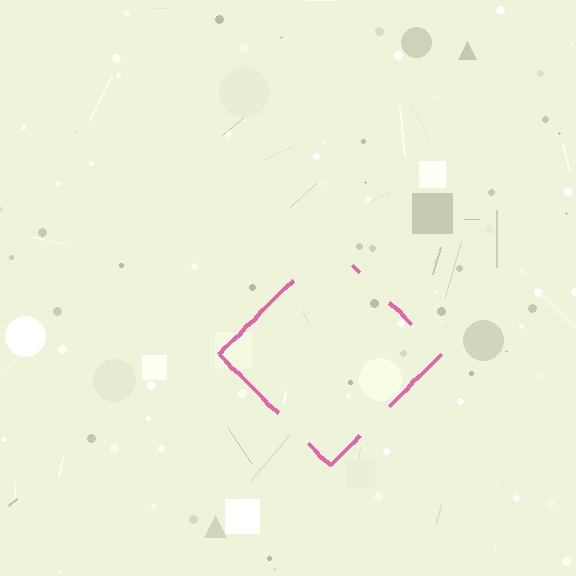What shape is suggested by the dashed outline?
The dashed outline suggests a diamond.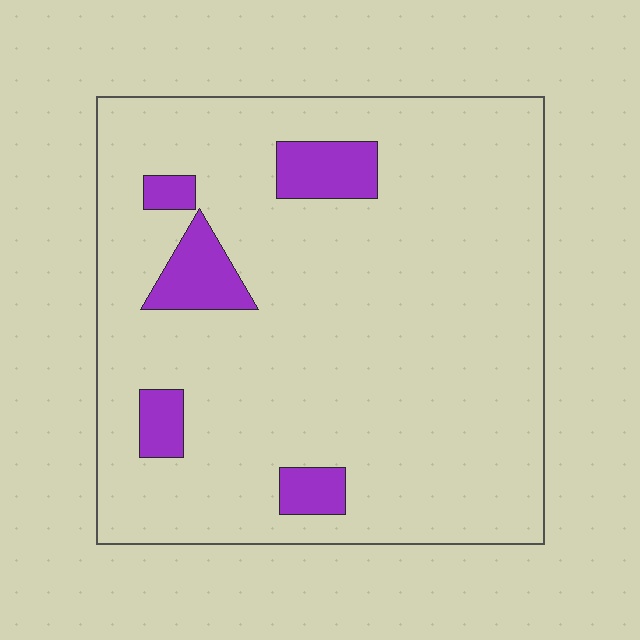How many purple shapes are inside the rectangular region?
5.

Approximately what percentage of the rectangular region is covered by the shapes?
Approximately 10%.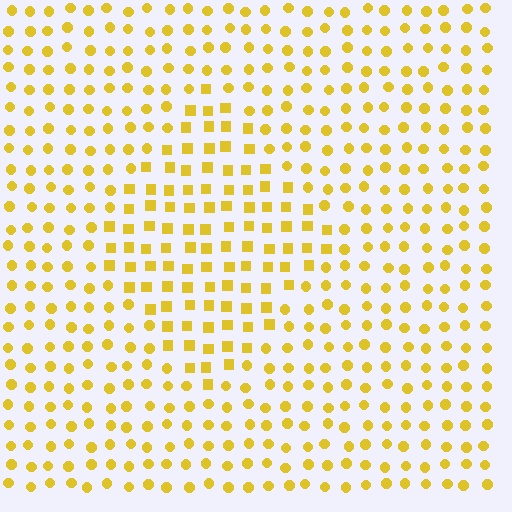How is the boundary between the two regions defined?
The boundary is defined by a change in element shape: squares inside vs. circles outside. All elements share the same color and spacing.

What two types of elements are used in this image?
The image uses squares inside the diamond region and circles outside it.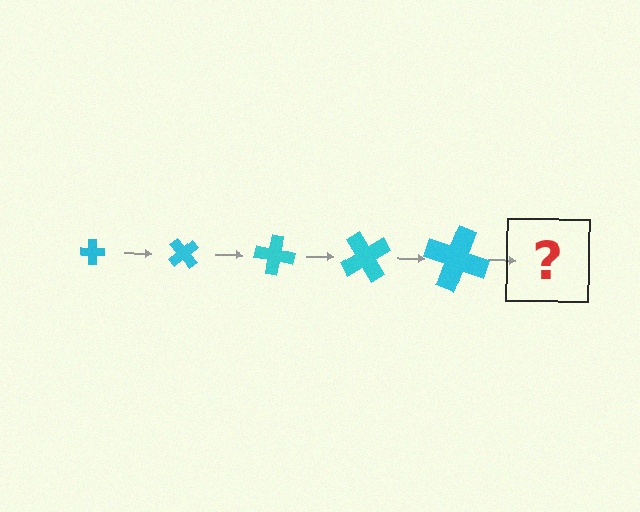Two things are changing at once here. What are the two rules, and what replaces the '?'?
The two rules are that the cross grows larger each step and it rotates 50 degrees each step. The '?' should be a cross, larger than the previous one and rotated 250 degrees from the start.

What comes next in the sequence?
The next element should be a cross, larger than the previous one and rotated 250 degrees from the start.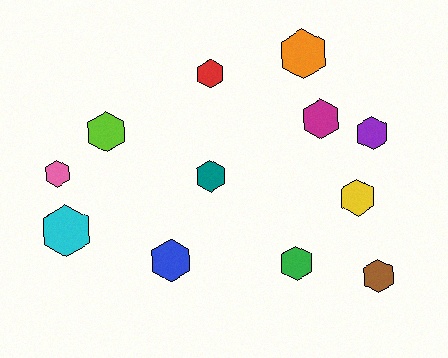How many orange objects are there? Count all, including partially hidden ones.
There is 1 orange object.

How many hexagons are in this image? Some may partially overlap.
There are 12 hexagons.